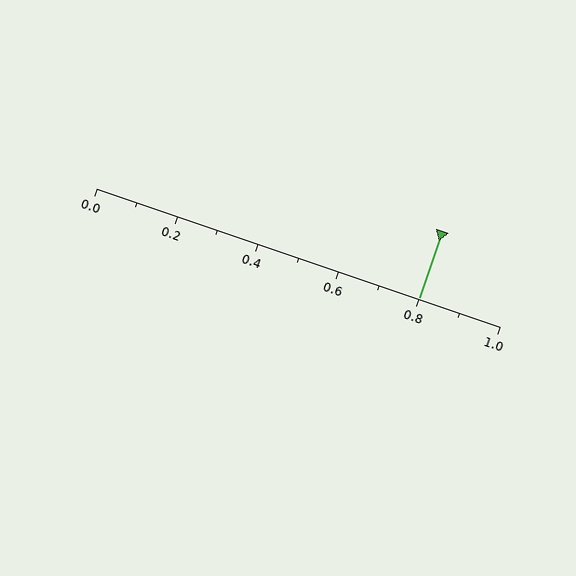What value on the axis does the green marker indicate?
The marker indicates approximately 0.8.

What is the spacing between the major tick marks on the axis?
The major ticks are spaced 0.2 apart.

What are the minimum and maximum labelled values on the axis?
The axis runs from 0.0 to 1.0.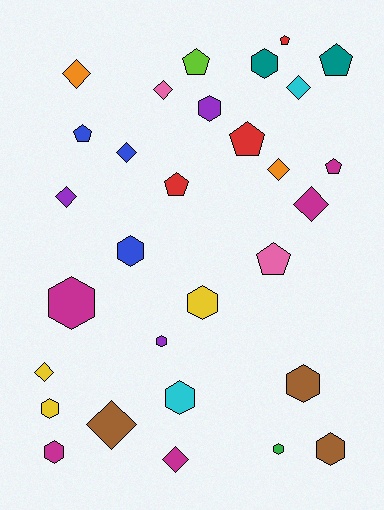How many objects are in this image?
There are 30 objects.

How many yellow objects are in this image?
There are 3 yellow objects.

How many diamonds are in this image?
There are 10 diamonds.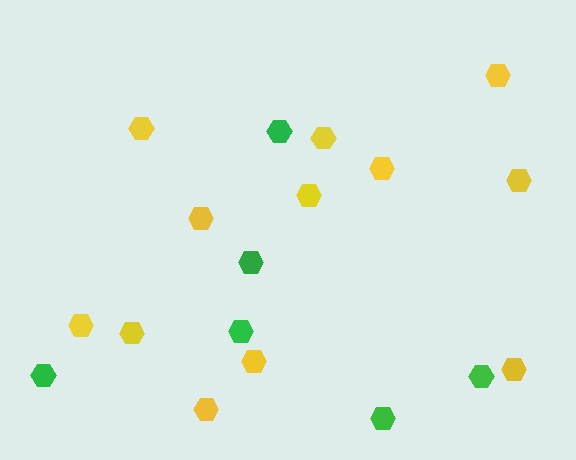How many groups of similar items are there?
There are 2 groups: one group of yellow hexagons (12) and one group of green hexagons (6).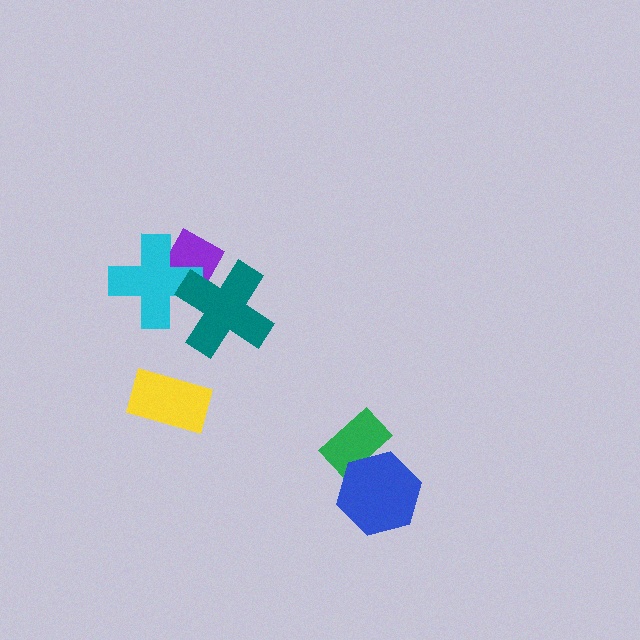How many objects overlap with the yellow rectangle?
0 objects overlap with the yellow rectangle.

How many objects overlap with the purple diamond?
2 objects overlap with the purple diamond.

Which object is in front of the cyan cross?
The teal cross is in front of the cyan cross.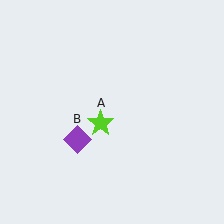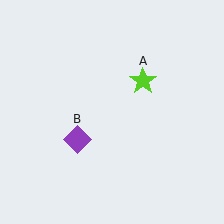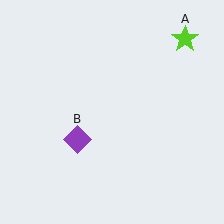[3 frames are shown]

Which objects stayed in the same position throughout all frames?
Purple diamond (object B) remained stationary.